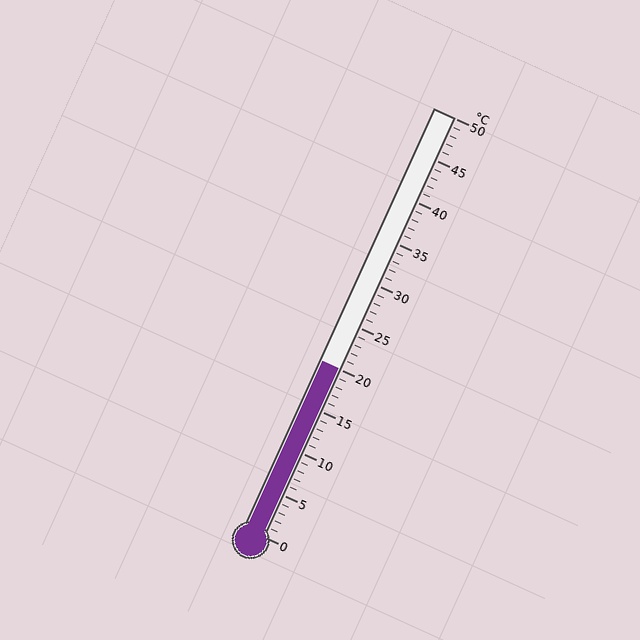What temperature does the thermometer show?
The thermometer shows approximately 20°C.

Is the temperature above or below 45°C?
The temperature is below 45°C.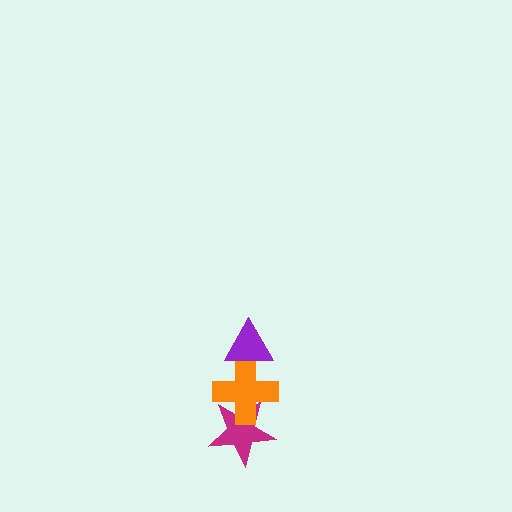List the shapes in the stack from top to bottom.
From top to bottom: the purple triangle, the orange cross, the magenta star.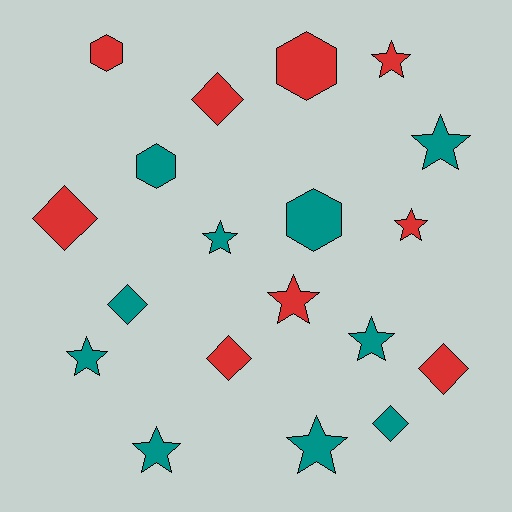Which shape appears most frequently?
Star, with 9 objects.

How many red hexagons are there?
There are 2 red hexagons.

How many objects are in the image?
There are 19 objects.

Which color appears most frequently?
Teal, with 10 objects.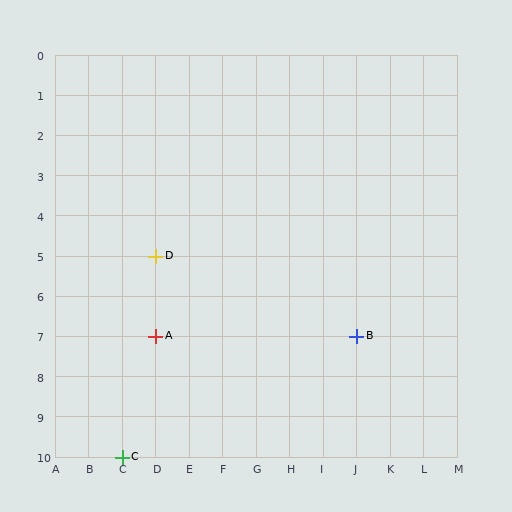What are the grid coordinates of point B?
Point B is at grid coordinates (J, 7).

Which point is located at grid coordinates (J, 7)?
Point B is at (J, 7).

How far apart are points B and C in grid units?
Points B and C are 7 columns and 3 rows apart (about 7.6 grid units diagonally).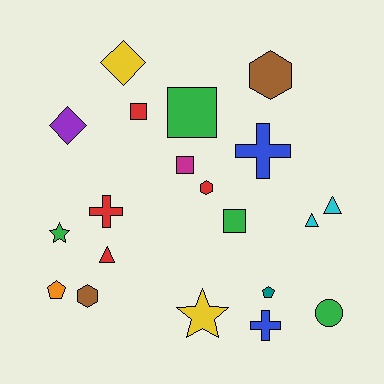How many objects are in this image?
There are 20 objects.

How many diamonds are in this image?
There are 2 diamonds.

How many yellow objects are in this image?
There are 2 yellow objects.